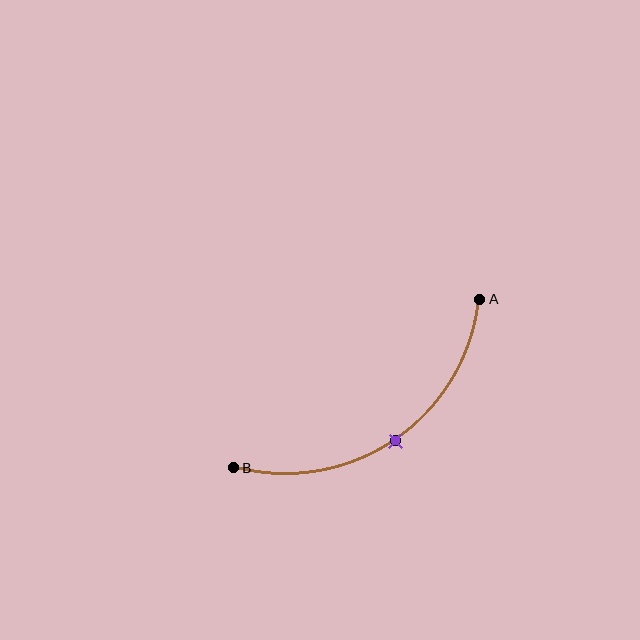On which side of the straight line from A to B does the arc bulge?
The arc bulges below and to the right of the straight line connecting A and B.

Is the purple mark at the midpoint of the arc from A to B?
Yes. The purple mark lies on the arc at equal arc-length from both A and B — it is the arc midpoint.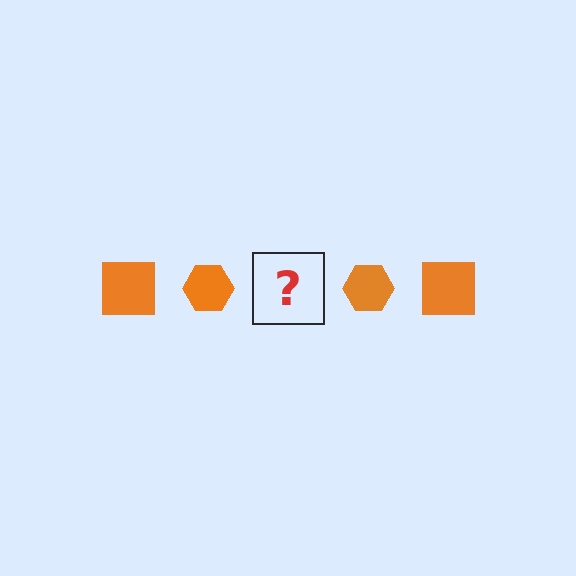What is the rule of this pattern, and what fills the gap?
The rule is that the pattern cycles through square, hexagon shapes in orange. The gap should be filled with an orange square.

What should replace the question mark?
The question mark should be replaced with an orange square.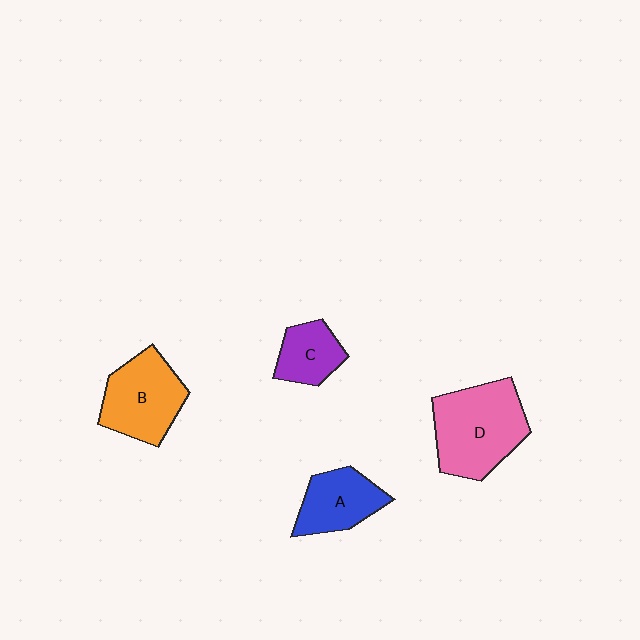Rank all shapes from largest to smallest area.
From largest to smallest: D (pink), B (orange), A (blue), C (purple).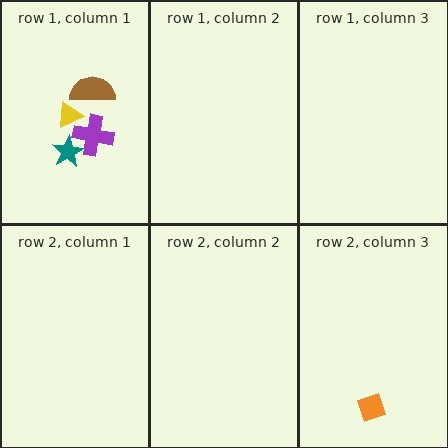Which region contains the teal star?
The row 1, column 1 region.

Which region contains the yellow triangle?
The row 1, column 1 region.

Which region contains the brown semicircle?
The row 1, column 1 region.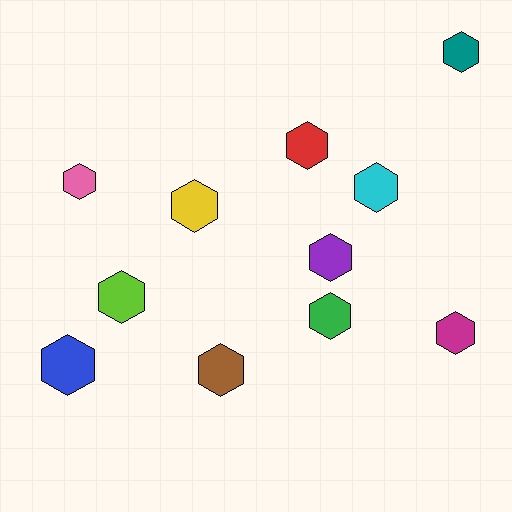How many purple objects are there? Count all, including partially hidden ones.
There is 1 purple object.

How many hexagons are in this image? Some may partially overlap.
There are 11 hexagons.